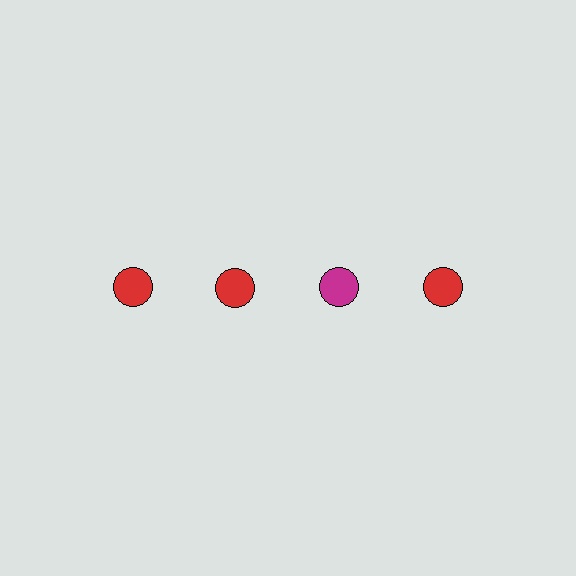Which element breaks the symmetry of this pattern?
The magenta circle in the top row, center column breaks the symmetry. All other shapes are red circles.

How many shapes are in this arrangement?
There are 4 shapes arranged in a grid pattern.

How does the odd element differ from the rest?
It has a different color: magenta instead of red.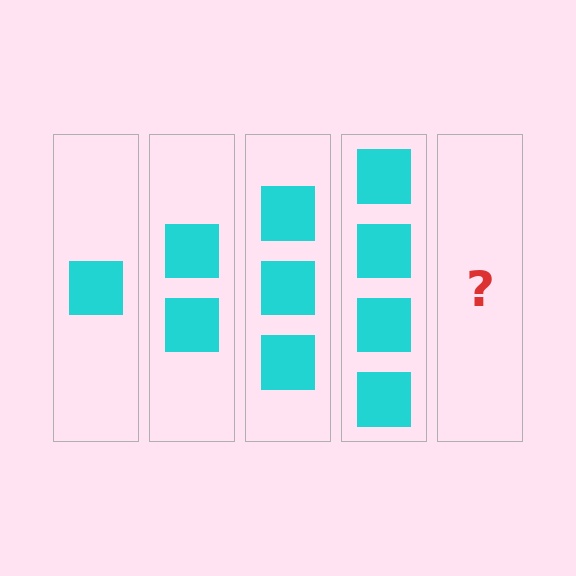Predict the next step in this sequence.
The next step is 5 squares.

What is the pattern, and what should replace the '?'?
The pattern is that each step adds one more square. The '?' should be 5 squares.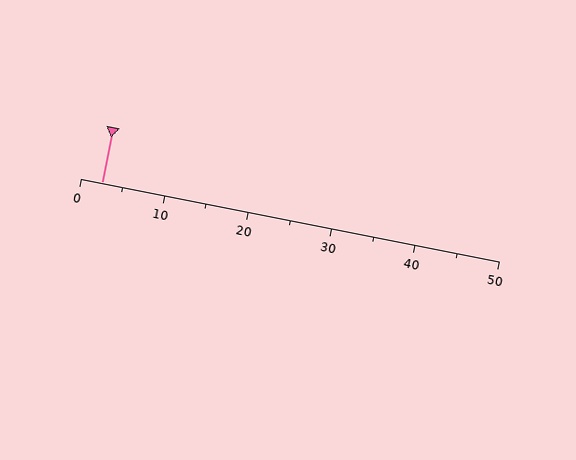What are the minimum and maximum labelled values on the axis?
The axis runs from 0 to 50.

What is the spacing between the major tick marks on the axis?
The major ticks are spaced 10 apart.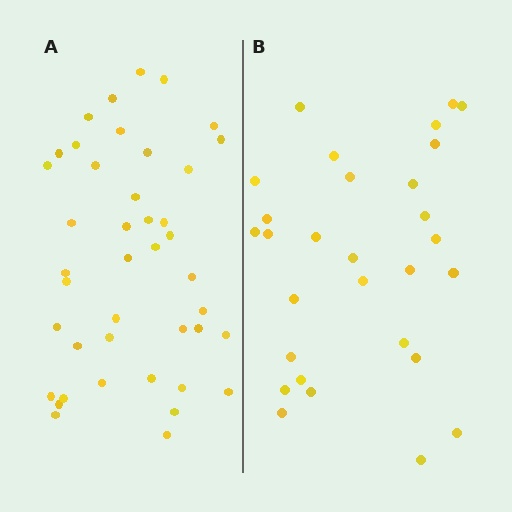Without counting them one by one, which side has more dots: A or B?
Region A (the left region) has more dots.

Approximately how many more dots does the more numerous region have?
Region A has approximately 15 more dots than region B.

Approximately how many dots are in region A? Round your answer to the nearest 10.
About 40 dots. (The exact count is 42, which rounds to 40.)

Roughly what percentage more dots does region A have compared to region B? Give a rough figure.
About 45% more.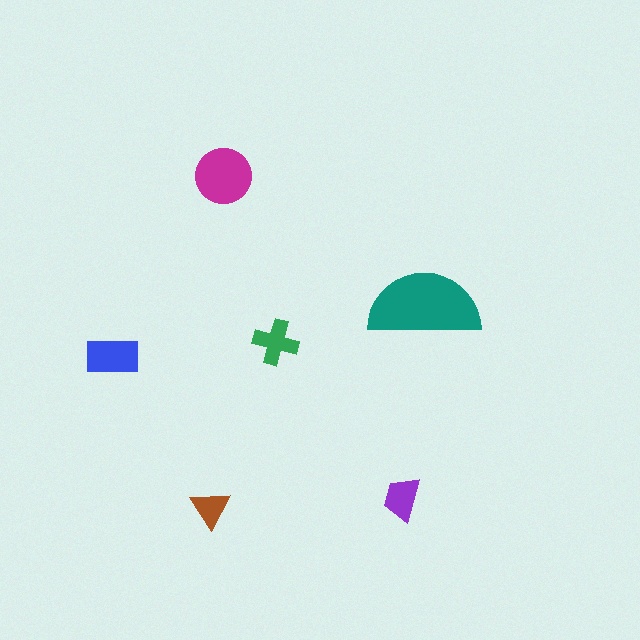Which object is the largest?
The teal semicircle.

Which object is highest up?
The magenta circle is topmost.